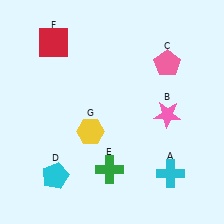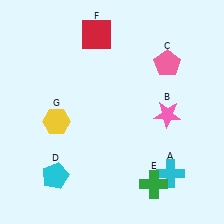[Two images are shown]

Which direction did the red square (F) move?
The red square (F) moved right.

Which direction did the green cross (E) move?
The green cross (E) moved right.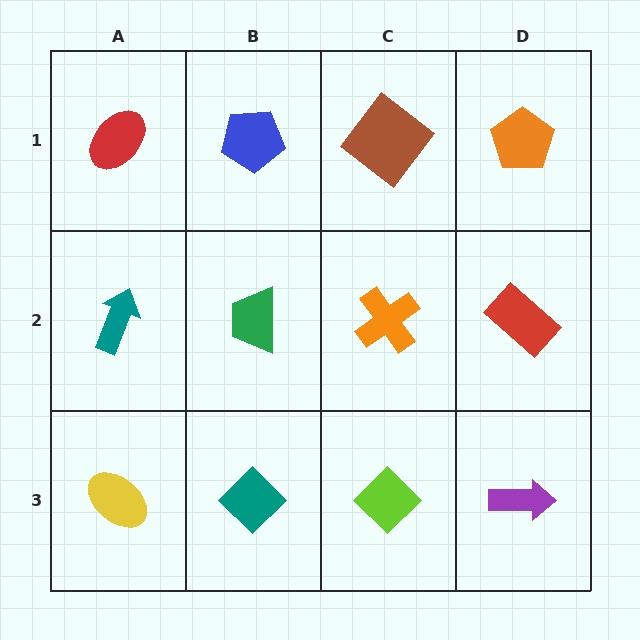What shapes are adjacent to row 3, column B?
A green trapezoid (row 2, column B), a yellow ellipse (row 3, column A), a lime diamond (row 3, column C).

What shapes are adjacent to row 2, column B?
A blue pentagon (row 1, column B), a teal diamond (row 3, column B), a teal arrow (row 2, column A), an orange cross (row 2, column C).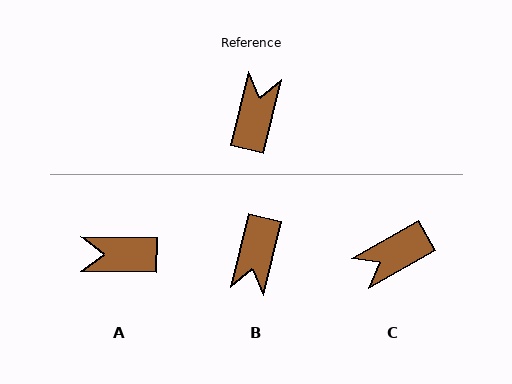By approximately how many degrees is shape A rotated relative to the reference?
Approximately 103 degrees counter-clockwise.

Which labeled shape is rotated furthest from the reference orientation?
B, about 180 degrees away.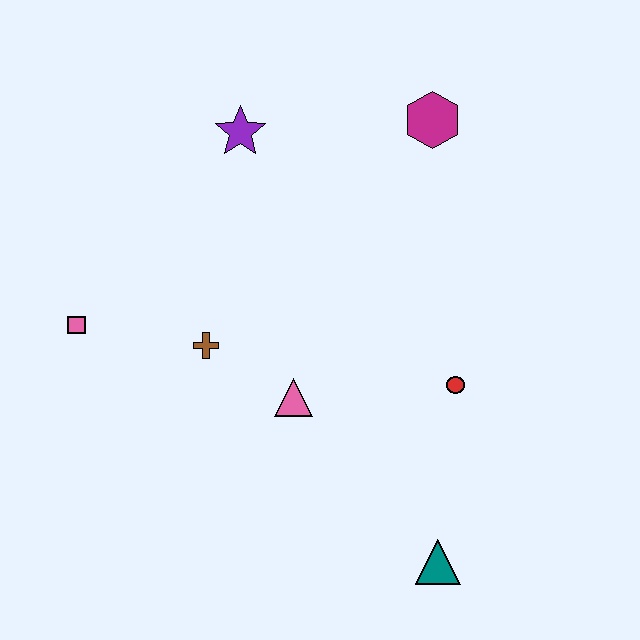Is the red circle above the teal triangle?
Yes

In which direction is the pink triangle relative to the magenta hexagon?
The pink triangle is below the magenta hexagon.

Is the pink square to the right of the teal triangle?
No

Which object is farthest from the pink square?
The teal triangle is farthest from the pink square.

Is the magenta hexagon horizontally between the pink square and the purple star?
No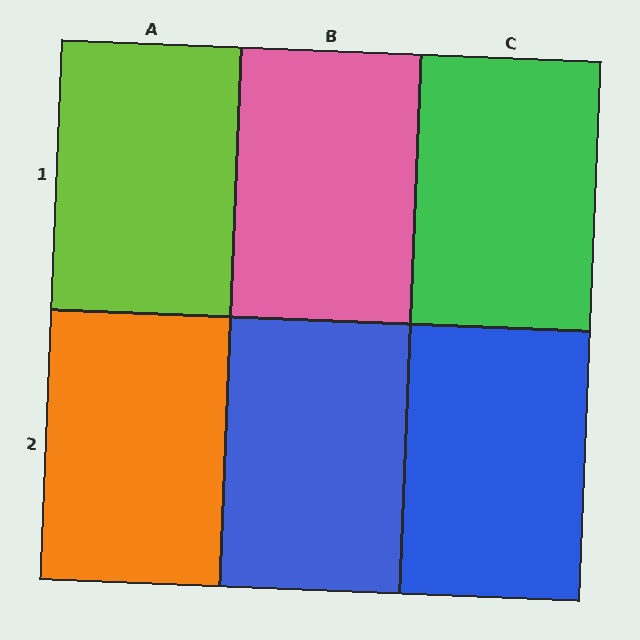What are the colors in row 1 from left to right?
Lime, pink, green.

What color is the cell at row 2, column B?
Blue.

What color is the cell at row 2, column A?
Orange.